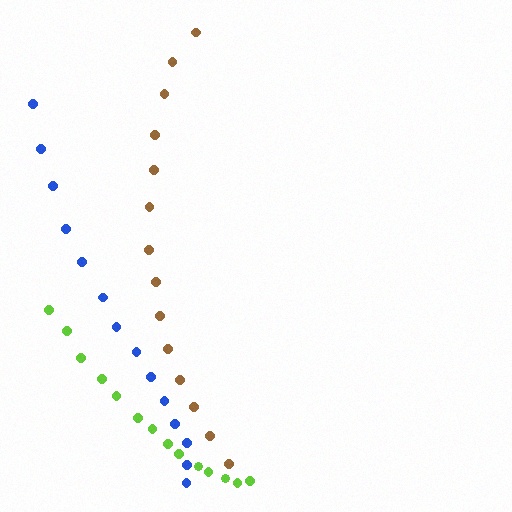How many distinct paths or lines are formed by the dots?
There are 3 distinct paths.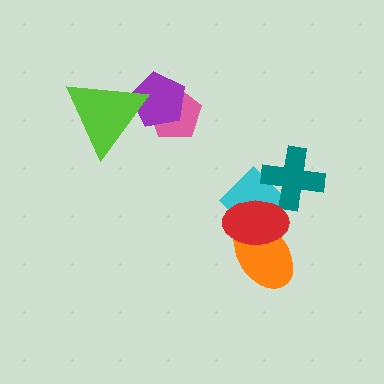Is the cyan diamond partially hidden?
Yes, it is partially covered by another shape.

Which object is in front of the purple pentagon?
The lime triangle is in front of the purple pentagon.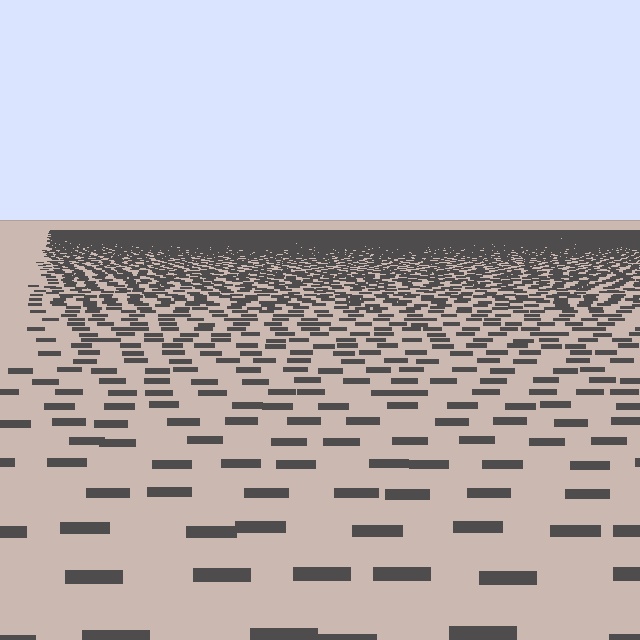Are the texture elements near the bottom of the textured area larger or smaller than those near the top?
Larger. Near the bottom, elements are closer to the viewer and appear at a bigger on-screen size.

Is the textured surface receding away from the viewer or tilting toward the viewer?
The surface is receding away from the viewer. Texture elements get smaller and denser toward the top.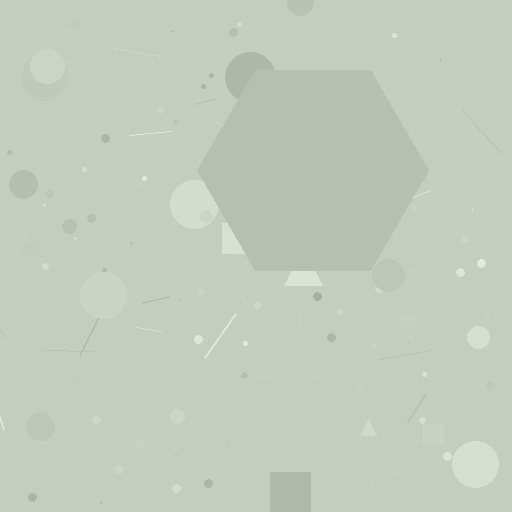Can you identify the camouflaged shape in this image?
The camouflaged shape is a hexagon.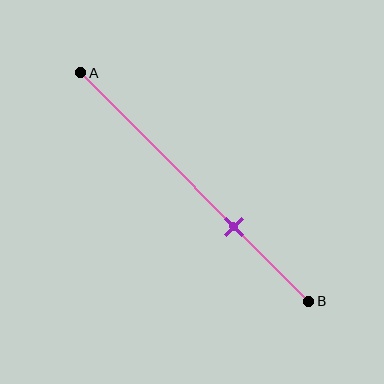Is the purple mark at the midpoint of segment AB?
No, the mark is at about 65% from A, not at the 50% midpoint.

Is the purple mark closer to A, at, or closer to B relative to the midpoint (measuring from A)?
The purple mark is closer to point B than the midpoint of segment AB.